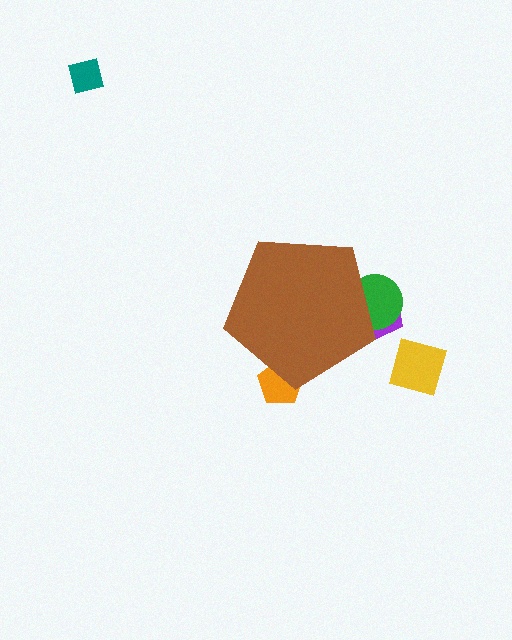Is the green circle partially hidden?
Yes, the green circle is partially hidden behind the brown pentagon.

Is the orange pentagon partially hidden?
Yes, the orange pentagon is partially hidden behind the brown pentagon.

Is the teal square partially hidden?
No, the teal square is fully visible.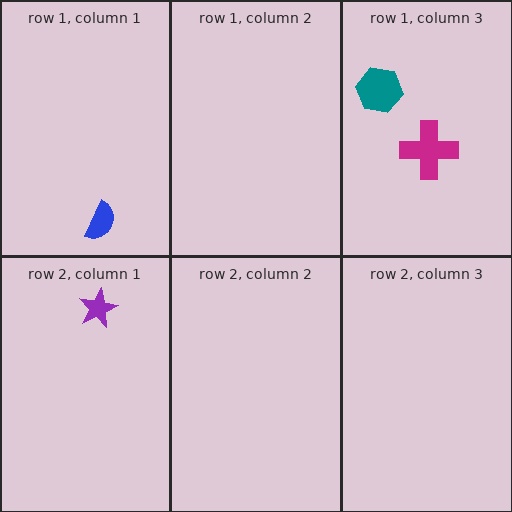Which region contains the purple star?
The row 2, column 1 region.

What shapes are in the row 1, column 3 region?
The magenta cross, the teal hexagon.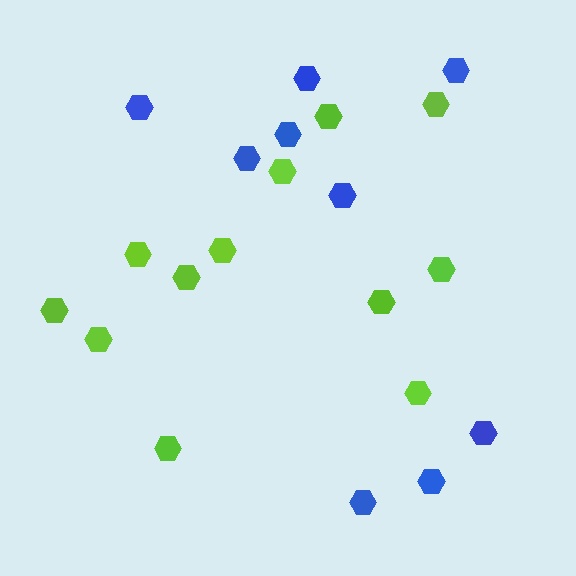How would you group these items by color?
There are 2 groups: one group of blue hexagons (9) and one group of lime hexagons (12).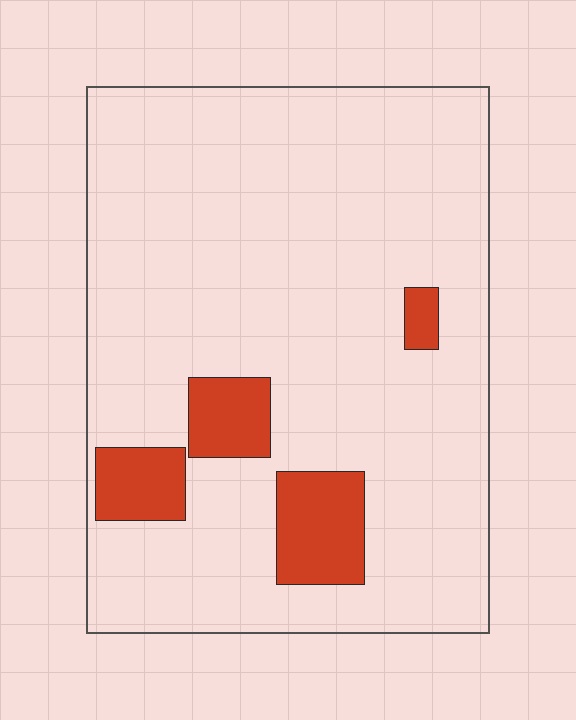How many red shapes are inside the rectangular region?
4.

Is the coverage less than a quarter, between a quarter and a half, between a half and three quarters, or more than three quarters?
Less than a quarter.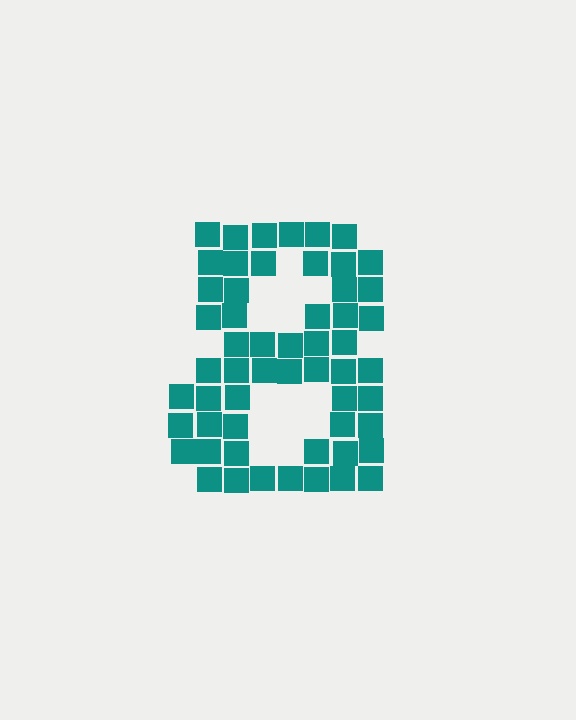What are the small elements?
The small elements are squares.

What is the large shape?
The large shape is the digit 8.